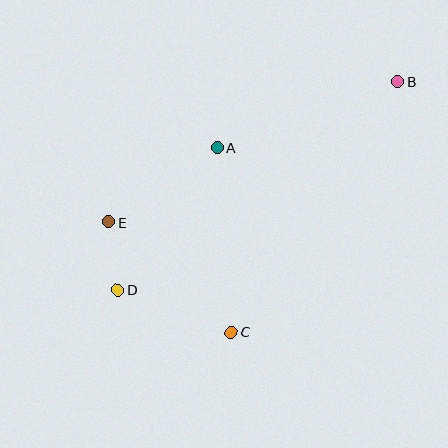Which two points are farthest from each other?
Points B and D are farthest from each other.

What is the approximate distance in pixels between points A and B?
The distance between A and B is approximately 192 pixels.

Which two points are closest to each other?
Points D and E are closest to each other.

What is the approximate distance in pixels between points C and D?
The distance between C and D is approximately 122 pixels.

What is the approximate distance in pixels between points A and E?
The distance between A and E is approximately 131 pixels.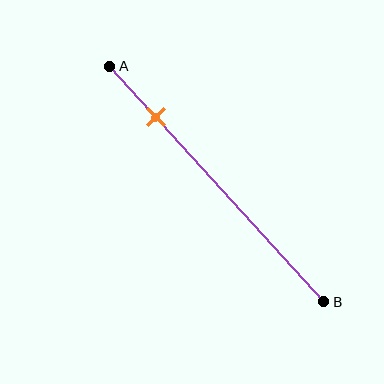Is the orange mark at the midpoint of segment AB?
No, the mark is at about 20% from A, not at the 50% midpoint.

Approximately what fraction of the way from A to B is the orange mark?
The orange mark is approximately 20% of the way from A to B.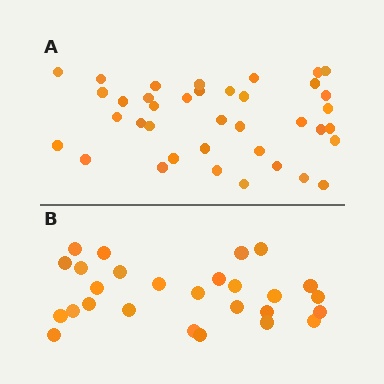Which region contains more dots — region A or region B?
Region A (the top region) has more dots.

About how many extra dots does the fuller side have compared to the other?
Region A has roughly 12 or so more dots than region B.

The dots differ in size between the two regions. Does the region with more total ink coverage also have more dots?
No. Region B has more total ink coverage because its dots are larger, but region A actually contains more individual dots. Total area can be misleading — the number of items is what matters here.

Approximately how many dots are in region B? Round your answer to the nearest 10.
About 30 dots. (The exact count is 27, which rounds to 30.)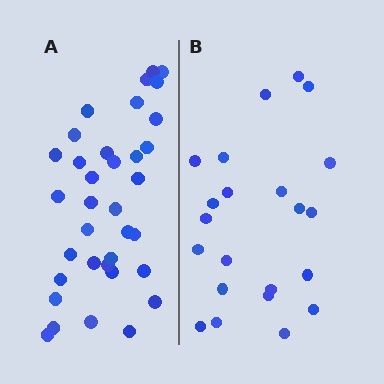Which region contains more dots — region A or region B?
Region A (the left region) has more dots.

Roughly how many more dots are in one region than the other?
Region A has approximately 15 more dots than region B.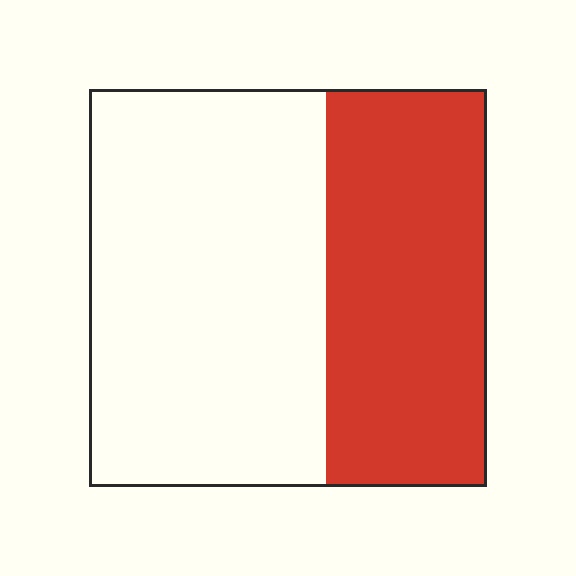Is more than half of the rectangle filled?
No.